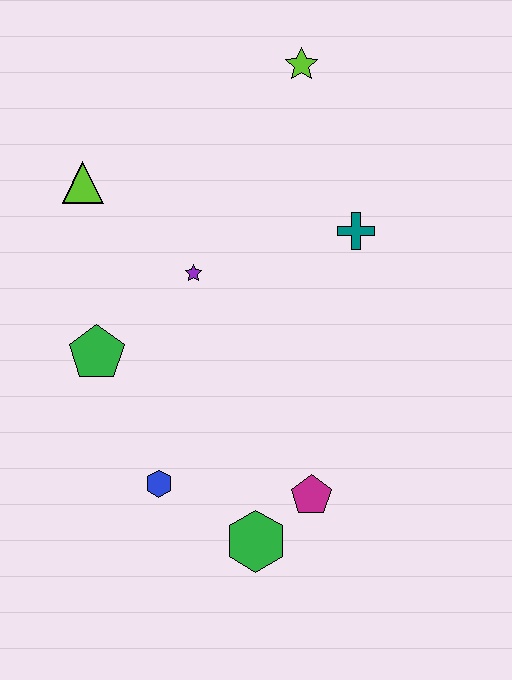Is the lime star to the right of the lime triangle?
Yes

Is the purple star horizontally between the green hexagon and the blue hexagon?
Yes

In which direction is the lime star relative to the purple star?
The lime star is above the purple star.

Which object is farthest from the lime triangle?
The green hexagon is farthest from the lime triangle.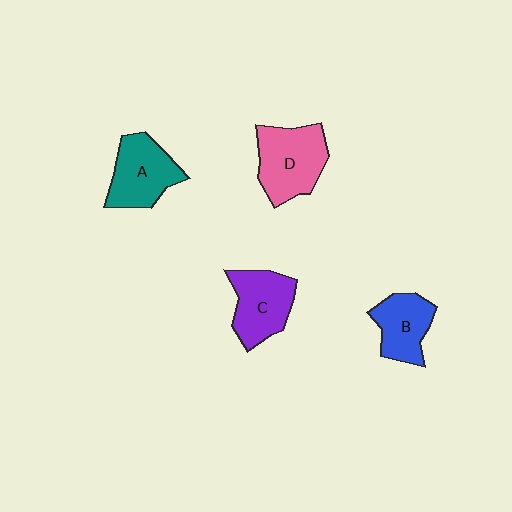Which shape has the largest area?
Shape D (pink).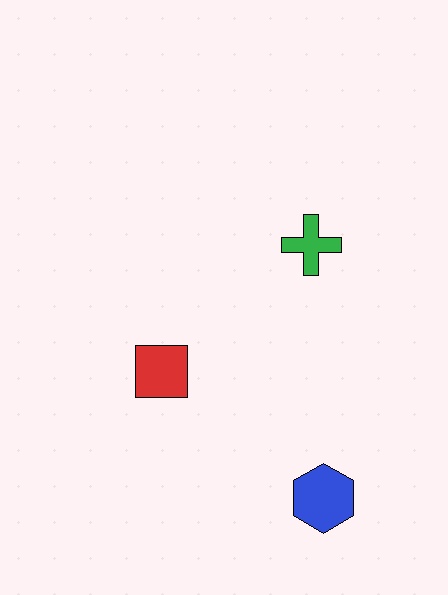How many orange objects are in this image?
There are no orange objects.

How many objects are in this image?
There are 3 objects.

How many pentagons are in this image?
There are no pentagons.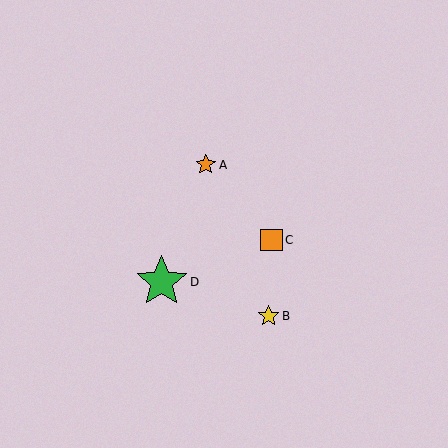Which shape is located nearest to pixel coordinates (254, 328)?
The yellow star (labeled B) at (269, 316) is nearest to that location.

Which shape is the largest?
The green star (labeled D) is the largest.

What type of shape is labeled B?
Shape B is a yellow star.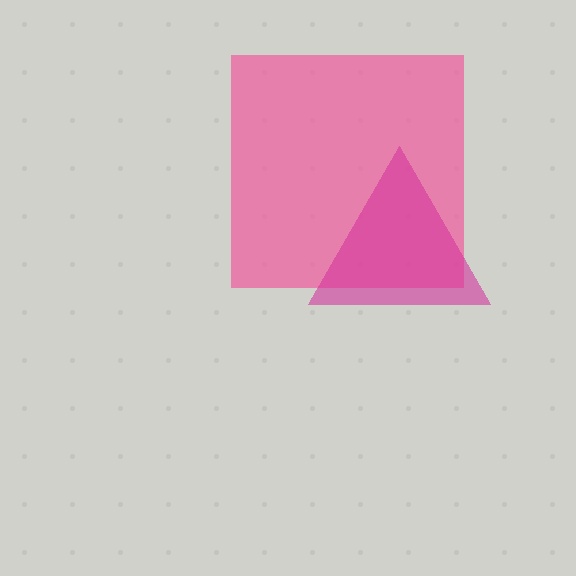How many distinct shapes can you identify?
There are 2 distinct shapes: a pink square, a magenta triangle.